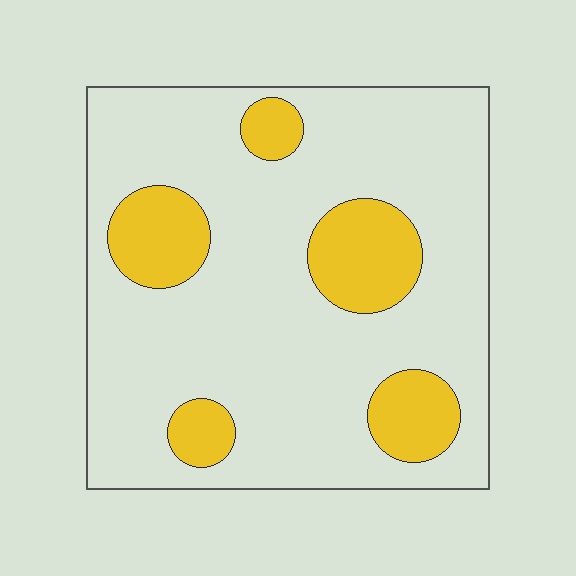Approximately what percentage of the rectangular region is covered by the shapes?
Approximately 20%.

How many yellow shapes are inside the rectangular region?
5.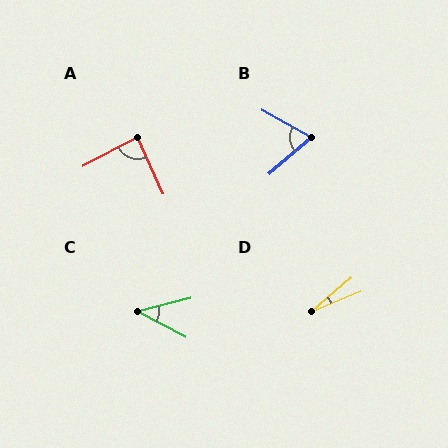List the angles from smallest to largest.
D (17°), C (42°), B (70°), A (87°).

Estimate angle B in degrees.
Approximately 70 degrees.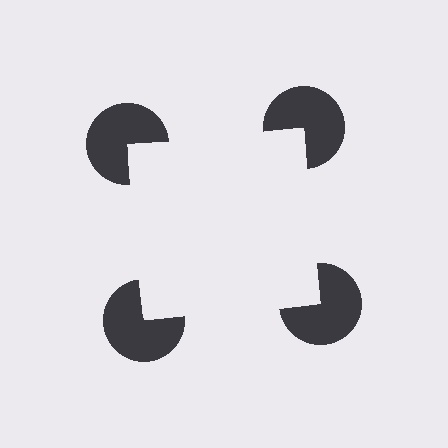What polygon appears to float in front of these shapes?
An illusory square — its edges are inferred from the aligned wedge cuts in the pac-man discs, not physically drawn.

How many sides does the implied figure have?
4 sides.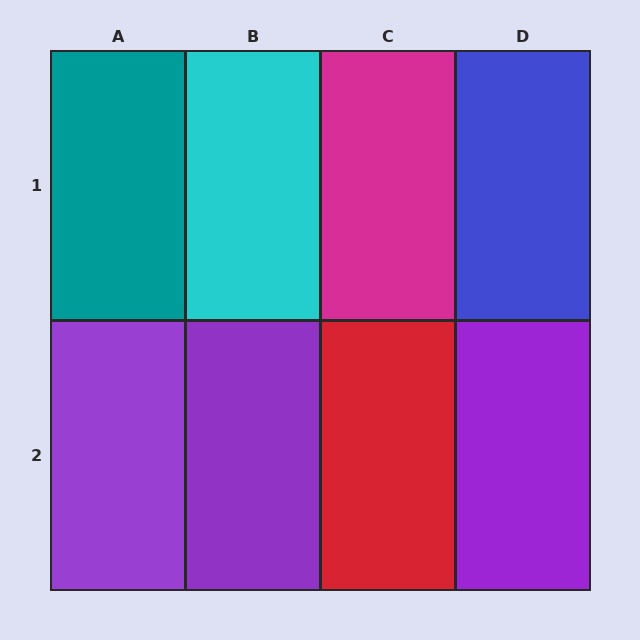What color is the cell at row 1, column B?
Cyan.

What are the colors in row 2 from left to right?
Purple, purple, red, purple.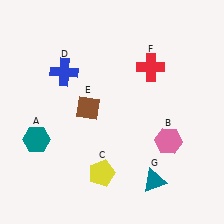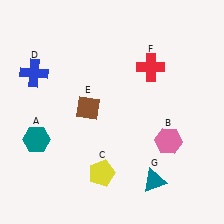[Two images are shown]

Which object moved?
The blue cross (D) moved left.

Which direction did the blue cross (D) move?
The blue cross (D) moved left.